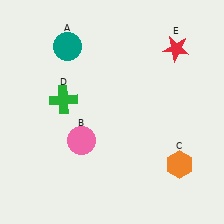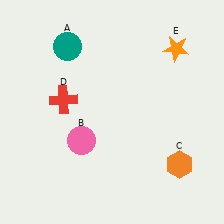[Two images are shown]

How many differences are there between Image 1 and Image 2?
There are 2 differences between the two images.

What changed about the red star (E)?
In Image 1, E is red. In Image 2, it changed to orange.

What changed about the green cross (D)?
In Image 1, D is green. In Image 2, it changed to red.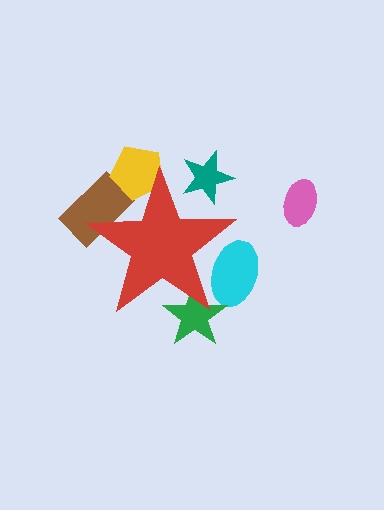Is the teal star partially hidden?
Yes, the teal star is partially hidden behind the red star.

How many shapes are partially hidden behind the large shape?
5 shapes are partially hidden.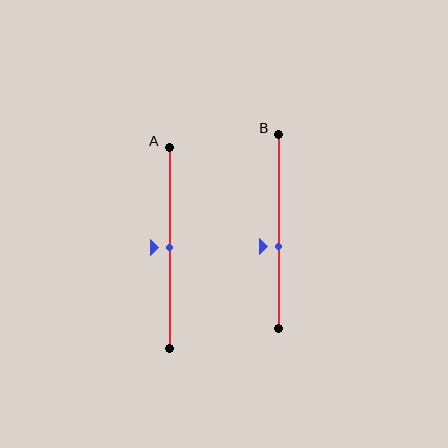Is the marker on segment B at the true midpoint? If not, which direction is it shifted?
No, the marker on segment B is shifted downward by about 8% of the segment length.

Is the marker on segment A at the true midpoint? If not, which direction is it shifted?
Yes, the marker on segment A is at the true midpoint.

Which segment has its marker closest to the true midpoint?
Segment A has its marker closest to the true midpoint.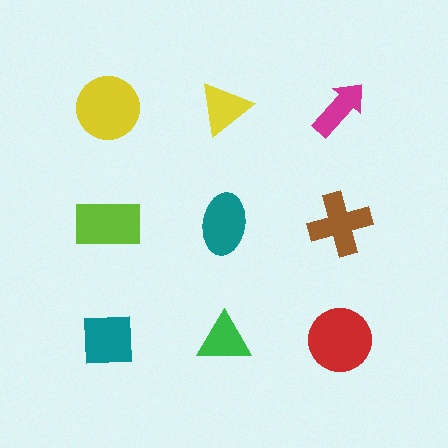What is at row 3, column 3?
A red circle.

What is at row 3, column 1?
A teal square.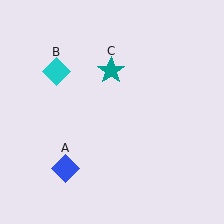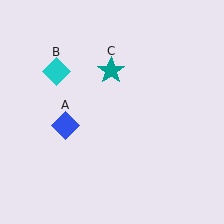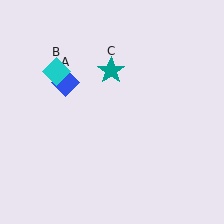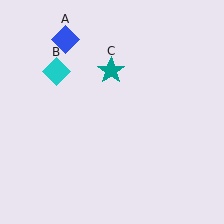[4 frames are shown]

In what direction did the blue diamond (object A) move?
The blue diamond (object A) moved up.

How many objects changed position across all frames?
1 object changed position: blue diamond (object A).